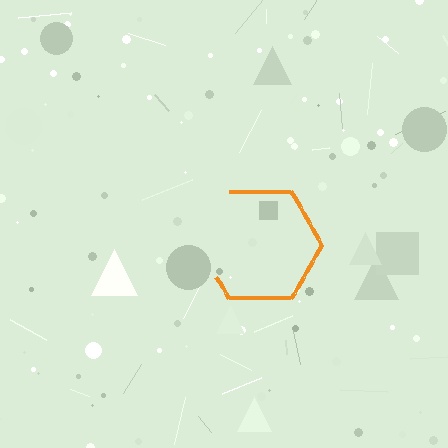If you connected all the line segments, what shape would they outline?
They would outline a hexagon.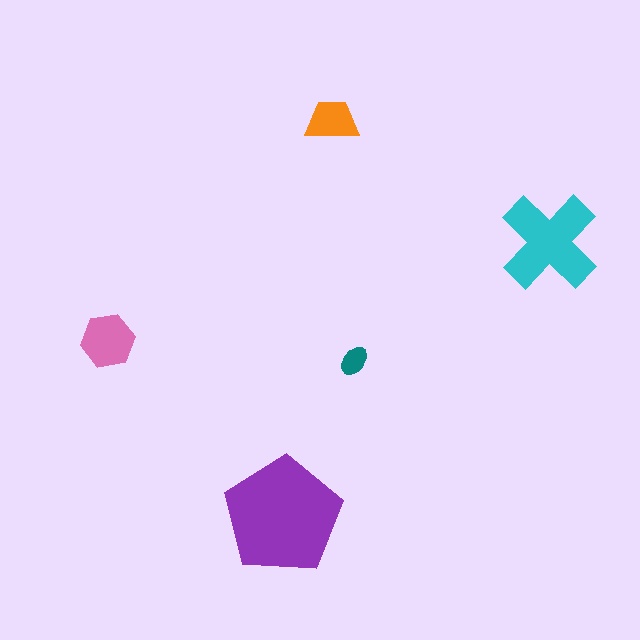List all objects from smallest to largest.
The teal ellipse, the orange trapezoid, the pink hexagon, the cyan cross, the purple pentagon.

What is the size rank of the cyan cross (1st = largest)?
2nd.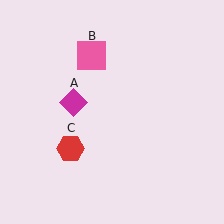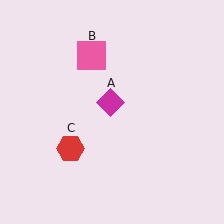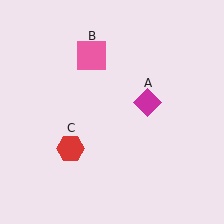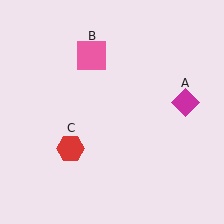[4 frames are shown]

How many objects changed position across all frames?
1 object changed position: magenta diamond (object A).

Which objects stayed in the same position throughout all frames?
Pink square (object B) and red hexagon (object C) remained stationary.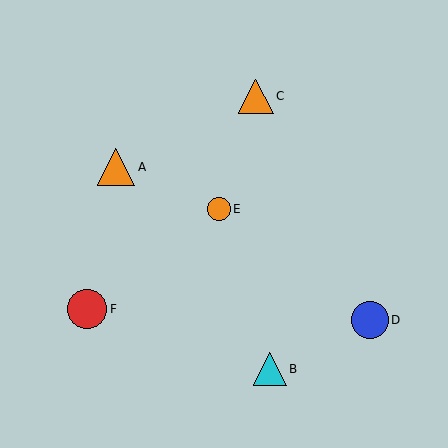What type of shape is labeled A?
Shape A is an orange triangle.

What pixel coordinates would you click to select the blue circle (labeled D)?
Click at (370, 320) to select the blue circle D.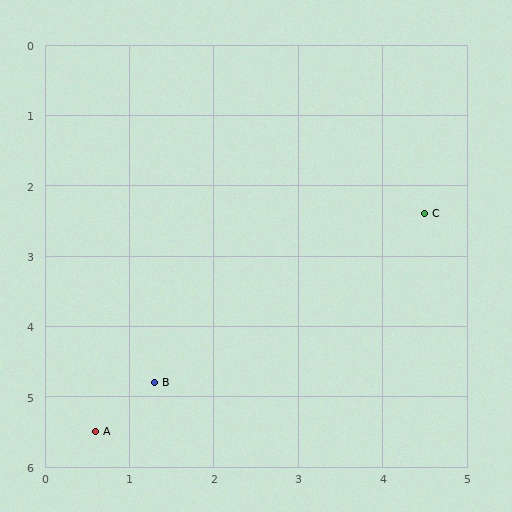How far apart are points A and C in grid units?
Points A and C are about 5.0 grid units apart.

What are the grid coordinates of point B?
Point B is at approximately (1.3, 4.8).